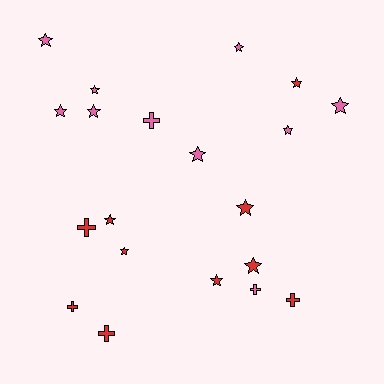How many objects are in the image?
There are 20 objects.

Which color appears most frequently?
Pink, with 10 objects.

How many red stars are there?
There are 6 red stars.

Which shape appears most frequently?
Star, with 14 objects.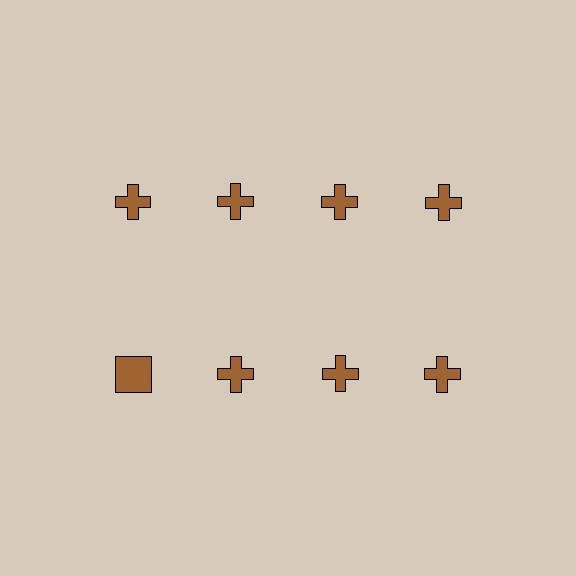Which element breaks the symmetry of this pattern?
The brown square in the second row, leftmost column breaks the symmetry. All other shapes are brown crosses.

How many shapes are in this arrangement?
There are 8 shapes arranged in a grid pattern.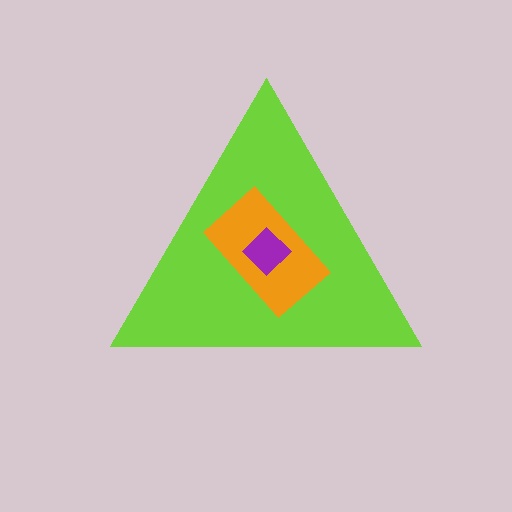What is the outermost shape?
The lime triangle.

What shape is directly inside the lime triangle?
The orange rectangle.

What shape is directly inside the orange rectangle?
The purple diamond.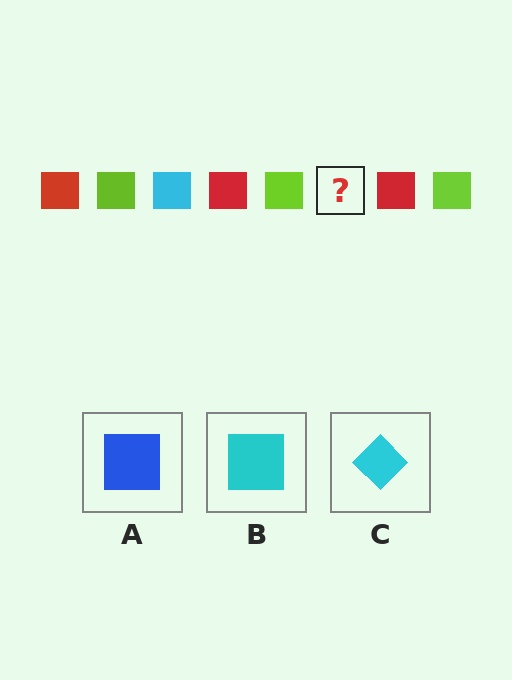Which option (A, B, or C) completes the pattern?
B.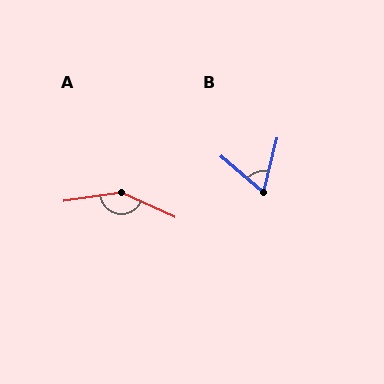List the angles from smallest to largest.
B (63°), A (147°).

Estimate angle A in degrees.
Approximately 147 degrees.